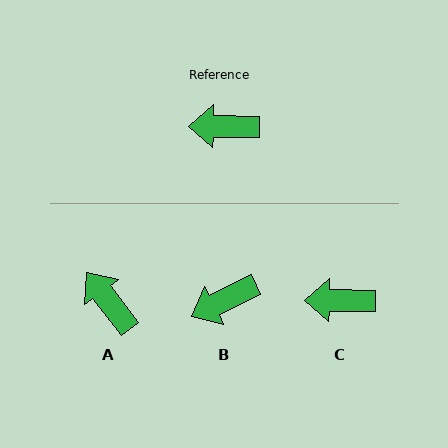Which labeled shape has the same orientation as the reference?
C.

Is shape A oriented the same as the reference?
No, it is off by about 52 degrees.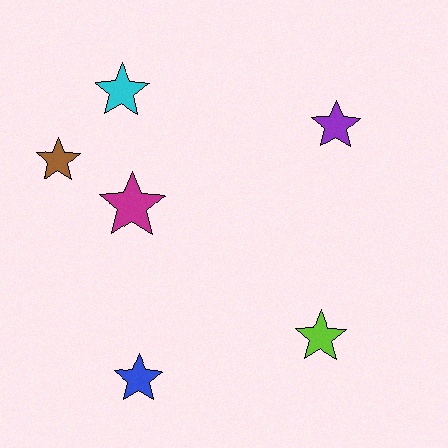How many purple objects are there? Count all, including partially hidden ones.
There is 1 purple object.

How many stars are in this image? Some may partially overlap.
There are 6 stars.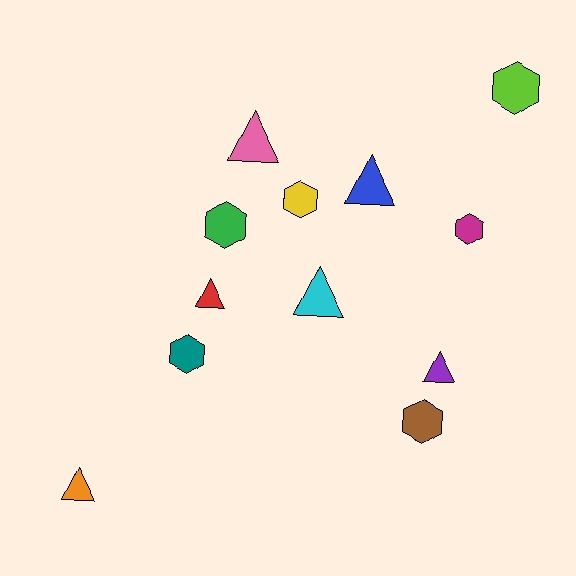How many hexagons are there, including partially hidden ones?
There are 6 hexagons.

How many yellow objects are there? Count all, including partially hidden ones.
There is 1 yellow object.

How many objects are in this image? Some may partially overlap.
There are 12 objects.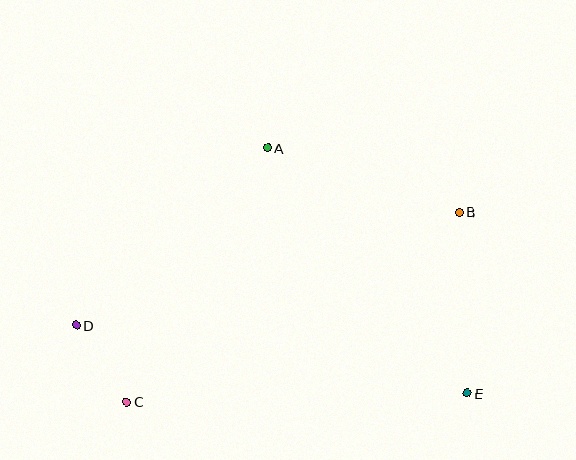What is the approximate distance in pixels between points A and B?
The distance between A and B is approximately 202 pixels.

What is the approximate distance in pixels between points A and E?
The distance between A and E is approximately 316 pixels.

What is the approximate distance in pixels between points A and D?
The distance between A and D is approximately 261 pixels.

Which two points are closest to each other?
Points C and D are closest to each other.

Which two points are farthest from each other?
Points B and D are farthest from each other.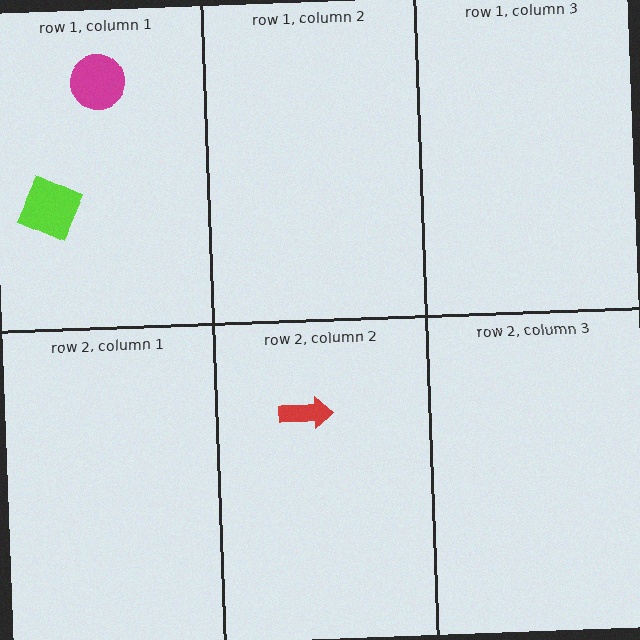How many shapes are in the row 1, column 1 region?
2.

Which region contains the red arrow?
The row 2, column 2 region.